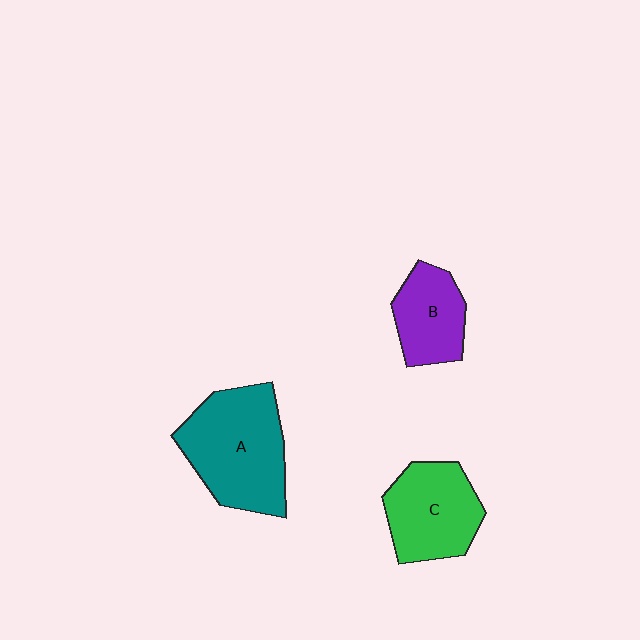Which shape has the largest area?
Shape A (teal).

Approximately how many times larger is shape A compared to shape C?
Approximately 1.4 times.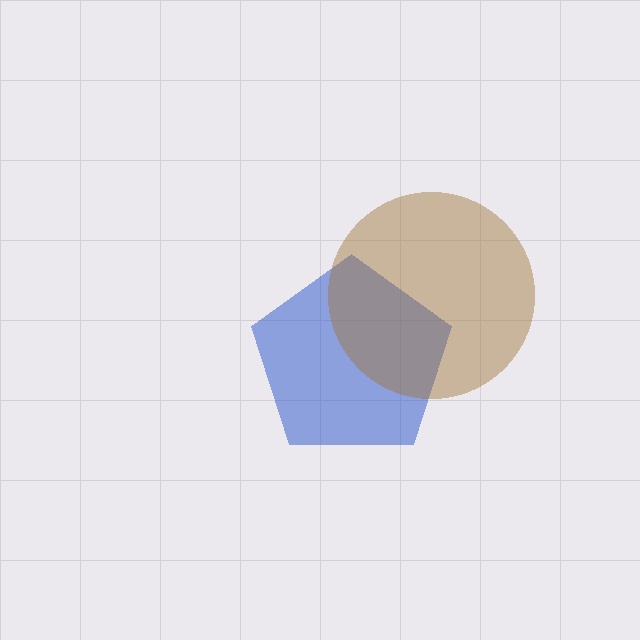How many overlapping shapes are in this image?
There are 2 overlapping shapes in the image.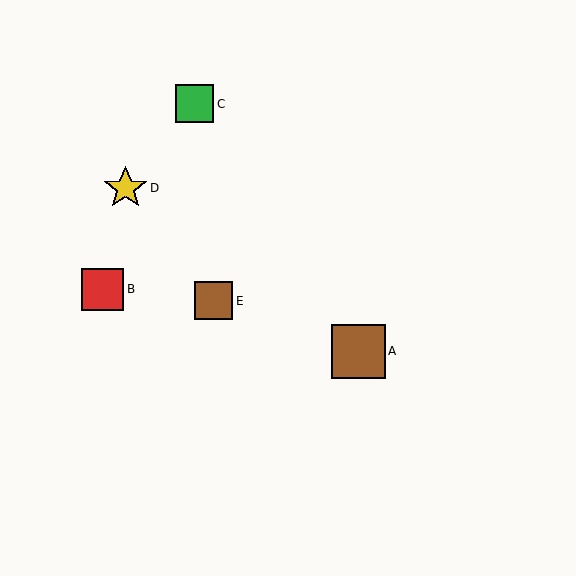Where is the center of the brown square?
The center of the brown square is at (358, 351).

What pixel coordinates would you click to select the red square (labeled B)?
Click at (103, 289) to select the red square B.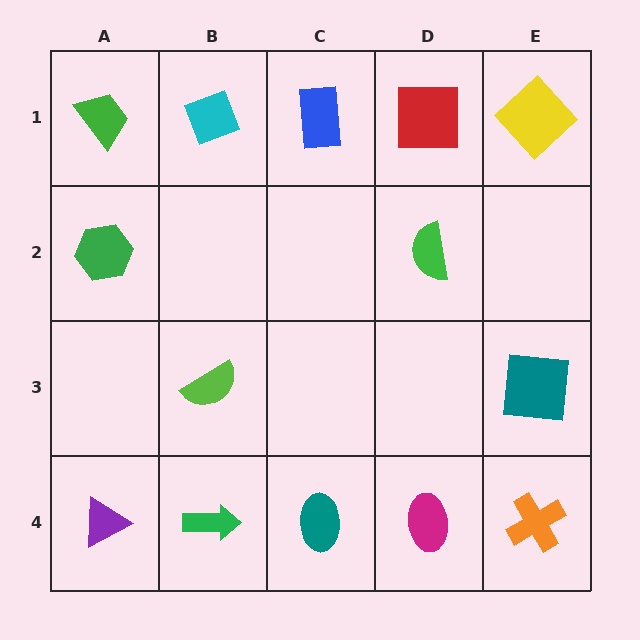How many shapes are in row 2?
2 shapes.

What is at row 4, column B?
A green arrow.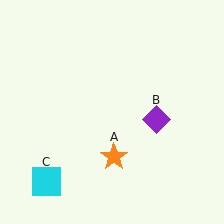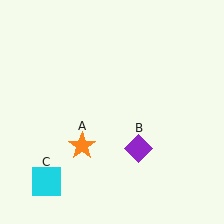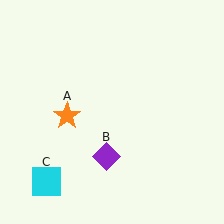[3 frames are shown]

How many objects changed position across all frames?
2 objects changed position: orange star (object A), purple diamond (object B).